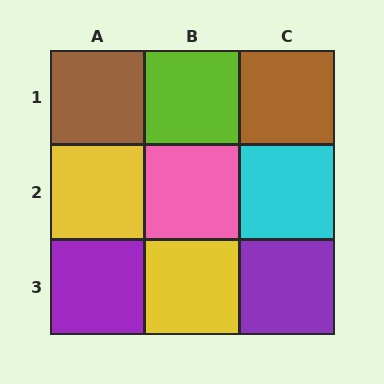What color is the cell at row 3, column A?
Purple.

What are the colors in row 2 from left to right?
Yellow, pink, cyan.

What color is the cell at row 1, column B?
Lime.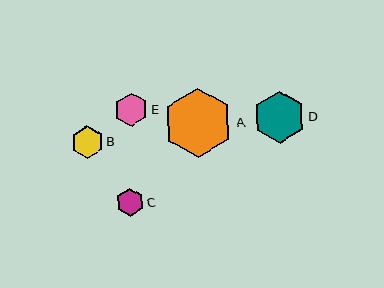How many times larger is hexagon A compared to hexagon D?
Hexagon A is approximately 1.3 times the size of hexagon D.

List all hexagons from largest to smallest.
From largest to smallest: A, D, E, B, C.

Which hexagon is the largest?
Hexagon A is the largest with a size of approximately 69 pixels.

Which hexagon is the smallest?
Hexagon C is the smallest with a size of approximately 28 pixels.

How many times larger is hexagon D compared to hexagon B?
Hexagon D is approximately 1.6 times the size of hexagon B.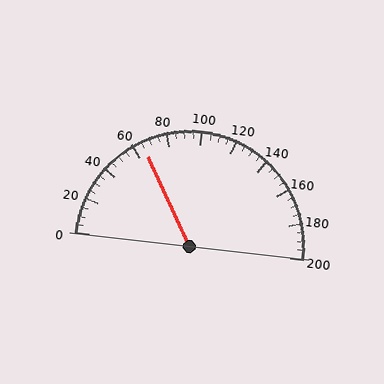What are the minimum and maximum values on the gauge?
The gauge ranges from 0 to 200.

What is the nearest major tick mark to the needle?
The nearest major tick mark is 60.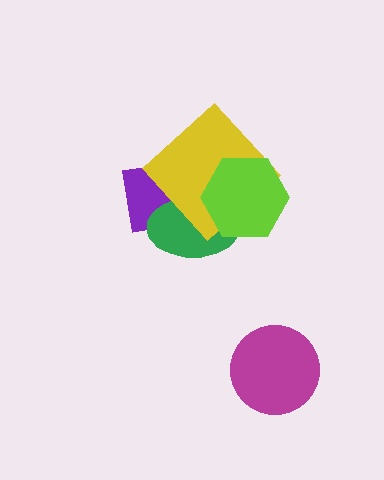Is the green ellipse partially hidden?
Yes, it is partially covered by another shape.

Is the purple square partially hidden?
Yes, it is partially covered by another shape.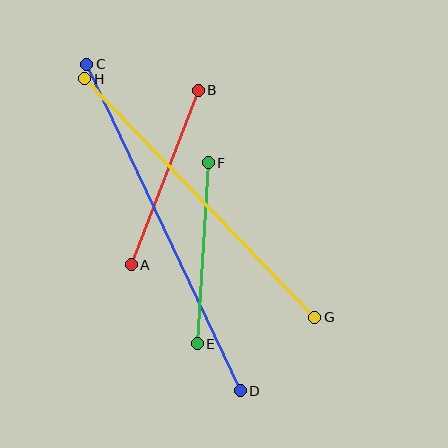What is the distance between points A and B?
The distance is approximately 187 pixels.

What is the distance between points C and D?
The distance is approximately 361 pixels.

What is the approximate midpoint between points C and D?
The midpoint is at approximately (163, 228) pixels.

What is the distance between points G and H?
The distance is approximately 331 pixels.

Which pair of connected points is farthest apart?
Points C and D are farthest apart.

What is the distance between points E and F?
The distance is approximately 181 pixels.